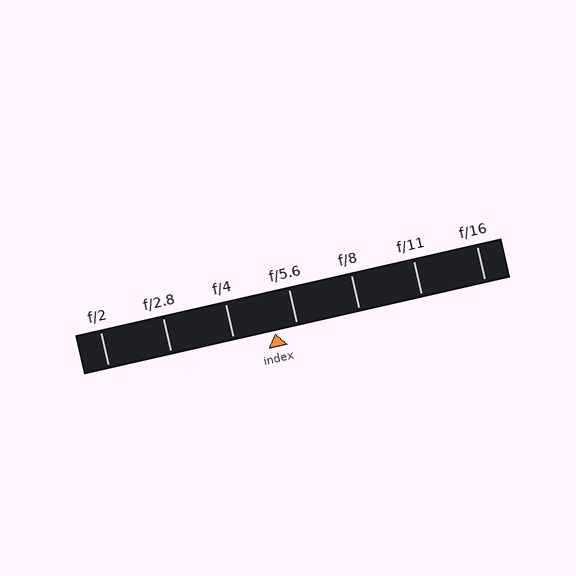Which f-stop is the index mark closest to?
The index mark is closest to f/5.6.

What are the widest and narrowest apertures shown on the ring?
The widest aperture shown is f/2 and the narrowest is f/16.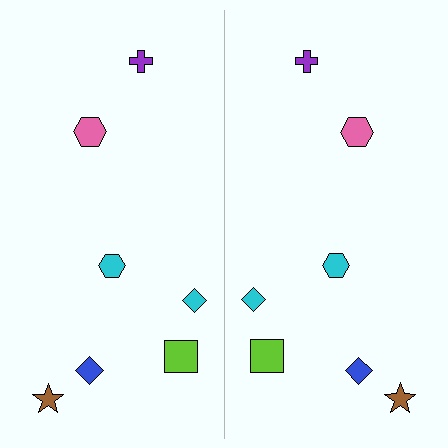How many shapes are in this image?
There are 14 shapes in this image.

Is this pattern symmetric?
Yes, this pattern has bilateral (reflection) symmetry.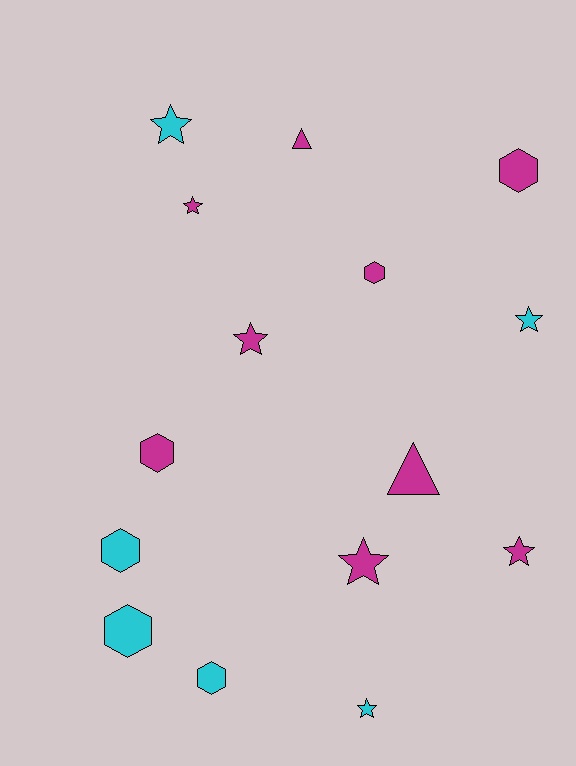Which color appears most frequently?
Magenta, with 9 objects.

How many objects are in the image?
There are 15 objects.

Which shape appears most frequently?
Star, with 7 objects.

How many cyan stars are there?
There are 3 cyan stars.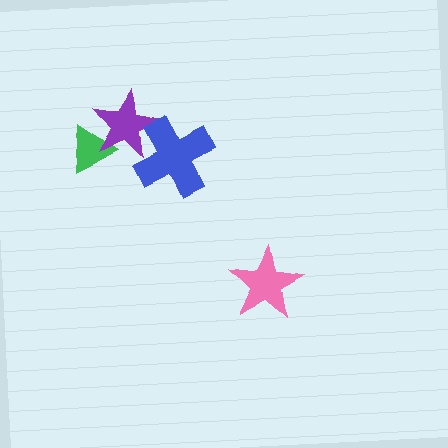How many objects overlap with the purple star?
2 objects overlap with the purple star.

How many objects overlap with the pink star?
0 objects overlap with the pink star.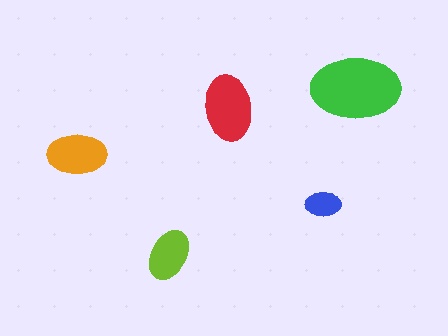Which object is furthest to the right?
The green ellipse is rightmost.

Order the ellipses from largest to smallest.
the green one, the red one, the orange one, the lime one, the blue one.